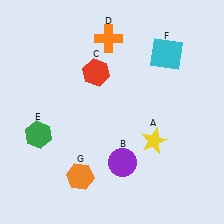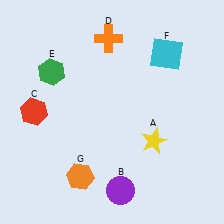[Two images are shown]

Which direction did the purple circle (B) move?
The purple circle (B) moved down.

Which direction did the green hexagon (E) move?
The green hexagon (E) moved up.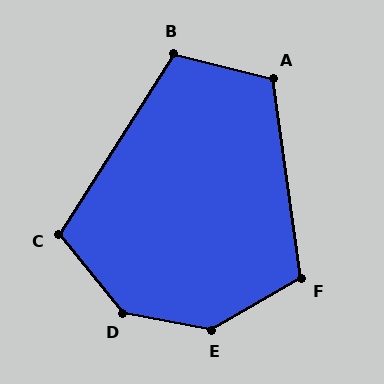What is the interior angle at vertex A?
Approximately 112 degrees (obtuse).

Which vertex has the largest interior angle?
D, at approximately 140 degrees.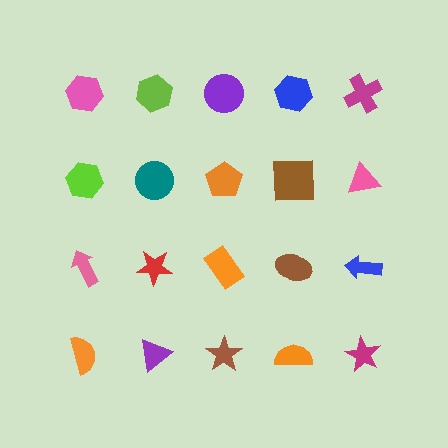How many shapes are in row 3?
5 shapes.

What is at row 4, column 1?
An orange semicircle.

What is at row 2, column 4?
A brown square.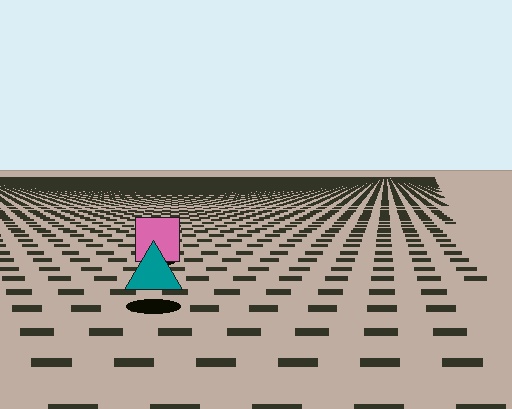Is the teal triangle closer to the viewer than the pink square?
Yes. The teal triangle is closer — you can tell from the texture gradient: the ground texture is coarser near it.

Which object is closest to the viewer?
The teal triangle is closest. The texture marks near it are larger and more spread out.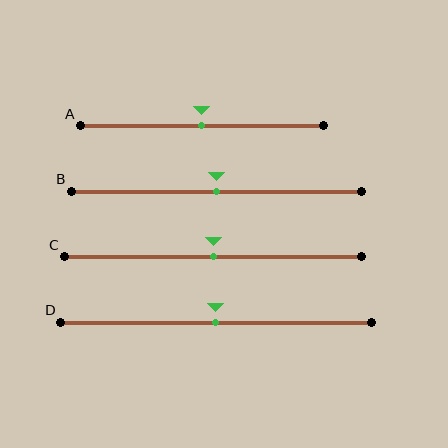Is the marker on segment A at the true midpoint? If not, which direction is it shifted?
Yes, the marker on segment A is at the true midpoint.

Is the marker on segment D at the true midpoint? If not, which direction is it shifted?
Yes, the marker on segment D is at the true midpoint.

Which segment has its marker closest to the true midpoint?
Segment A has its marker closest to the true midpoint.